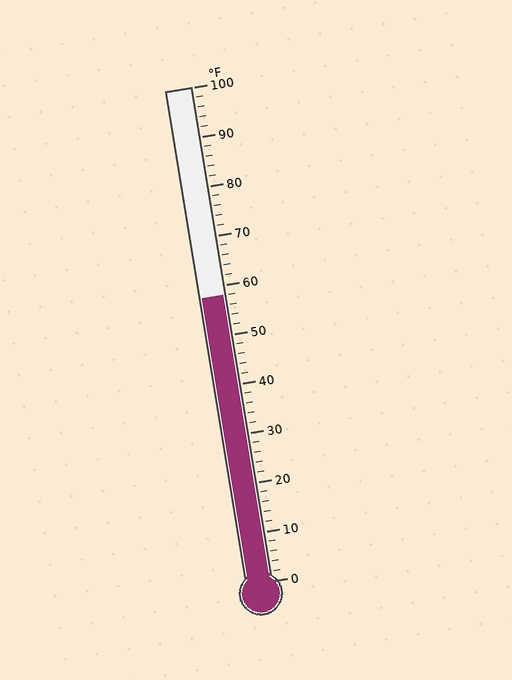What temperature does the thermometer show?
The thermometer shows approximately 58°F.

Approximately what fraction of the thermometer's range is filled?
The thermometer is filled to approximately 60% of its range.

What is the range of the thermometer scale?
The thermometer scale ranges from 0°F to 100°F.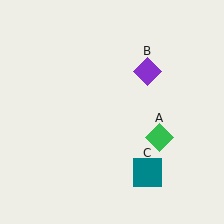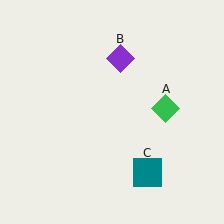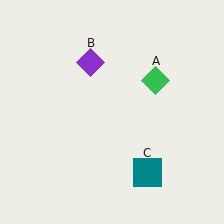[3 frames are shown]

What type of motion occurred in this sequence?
The green diamond (object A), purple diamond (object B) rotated counterclockwise around the center of the scene.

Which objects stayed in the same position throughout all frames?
Teal square (object C) remained stationary.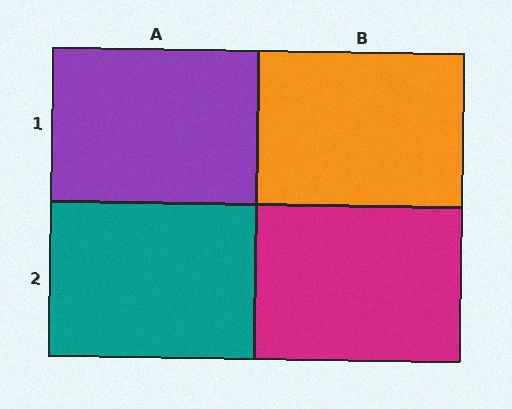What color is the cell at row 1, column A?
Purple.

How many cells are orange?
1 cell is orange.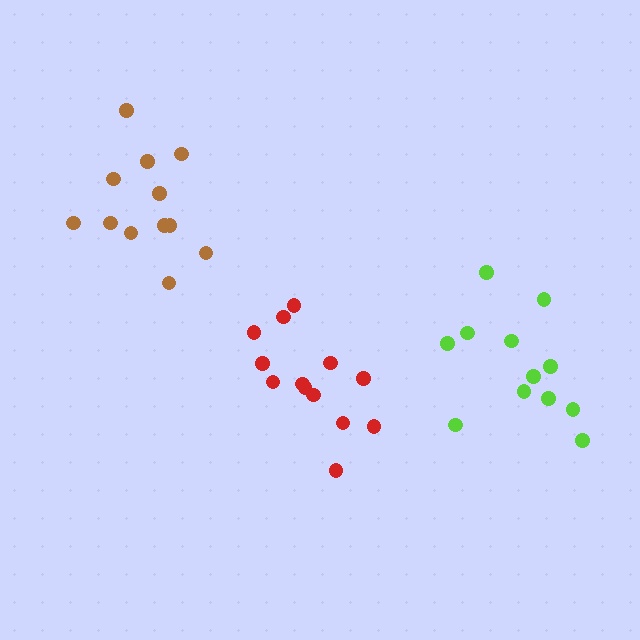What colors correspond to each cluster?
The clusters are colored: brown, red, lime.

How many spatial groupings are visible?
There are 3 spatial groupings.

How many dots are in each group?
Group 1: 12 dots, Group 2: 13 dots, Group 3: 12 dots (37 total).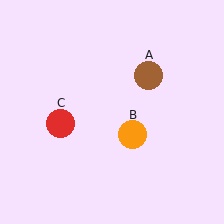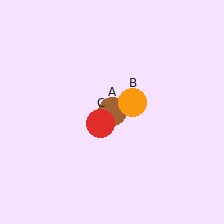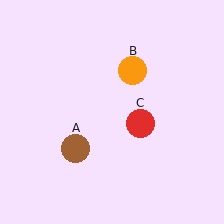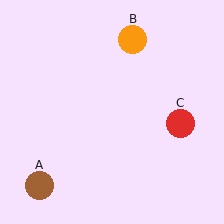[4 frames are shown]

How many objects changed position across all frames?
3 objects changed position: brown circle (object A), orange circle (object B), red circle (object C).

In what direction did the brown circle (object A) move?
The brown circle (object A) moved down and to the left.